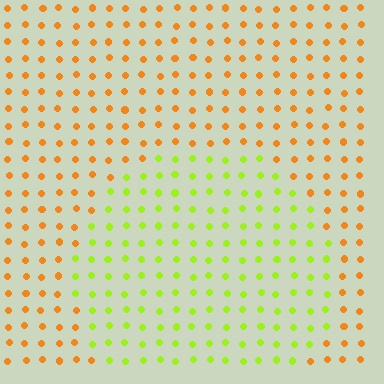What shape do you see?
I see a circle.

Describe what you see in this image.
The image is filled with small orange elements in a uniform arrangement. A circle-shaped region is visible where the elements are tinted to a slightly different hue, forming a subtle color boundary.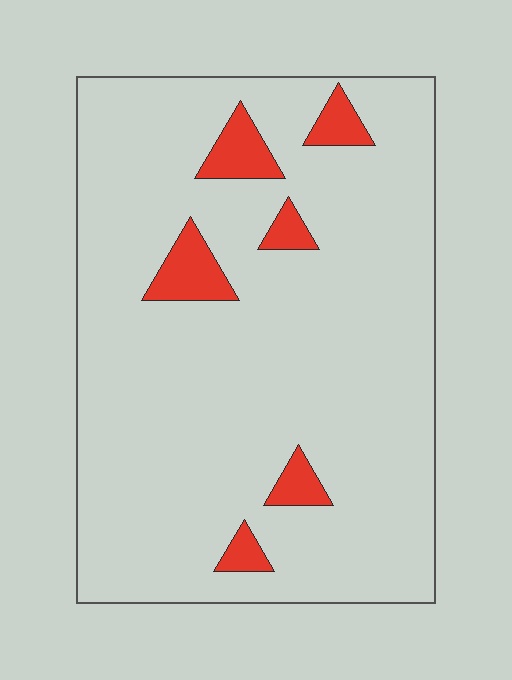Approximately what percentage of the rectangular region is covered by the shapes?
Approximately 10%.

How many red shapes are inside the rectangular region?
6.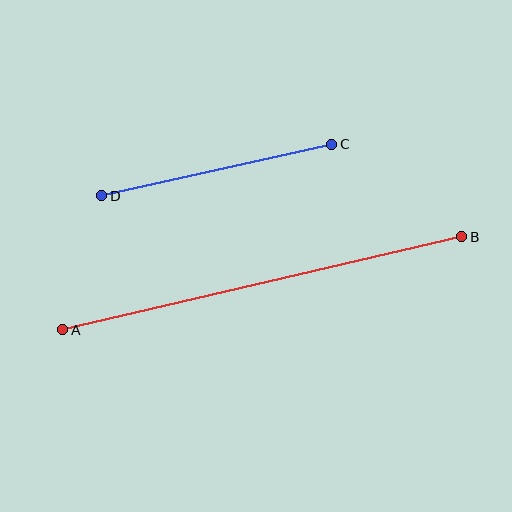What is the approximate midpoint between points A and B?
The midpoint is at approximately (262, 283) pixels.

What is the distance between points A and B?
The distance is approximately 410 pixels.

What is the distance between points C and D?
The distance is approximately 236 pixels.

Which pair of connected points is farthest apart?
Points A and B are farthest apart.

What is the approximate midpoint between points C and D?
The midpoint is at approximately (217, 170) pixels.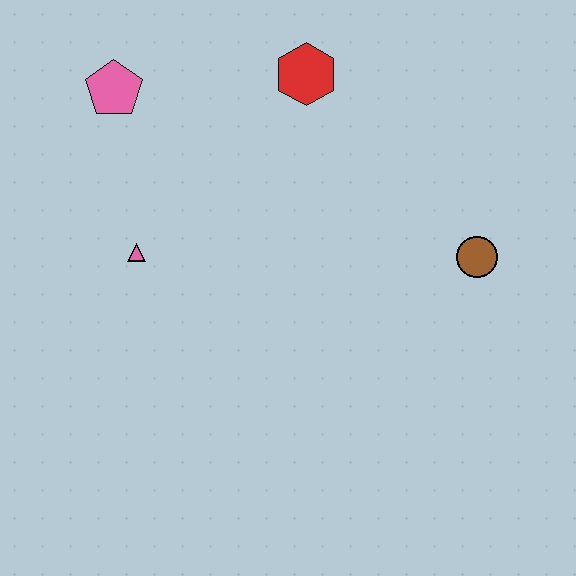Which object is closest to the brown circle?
The red hexagon is closest to the brown circle.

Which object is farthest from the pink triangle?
The brown circle is farthest from the pink triangle.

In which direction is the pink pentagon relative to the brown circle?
The pink pentagon is to the left of the brown circle.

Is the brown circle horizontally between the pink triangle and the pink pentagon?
No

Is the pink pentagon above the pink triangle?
Yes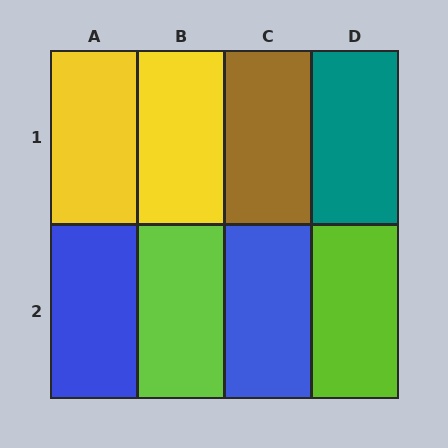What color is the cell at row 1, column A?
Yellow.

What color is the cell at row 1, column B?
Yellow.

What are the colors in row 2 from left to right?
Blue, lime, blue, lime.